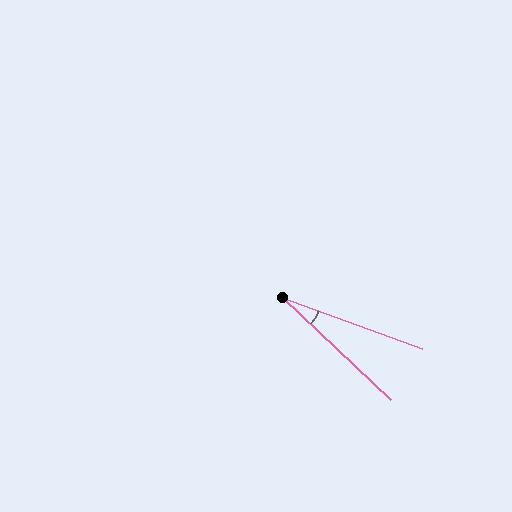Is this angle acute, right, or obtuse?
It is acute.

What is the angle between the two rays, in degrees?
Approximately 23 degrees.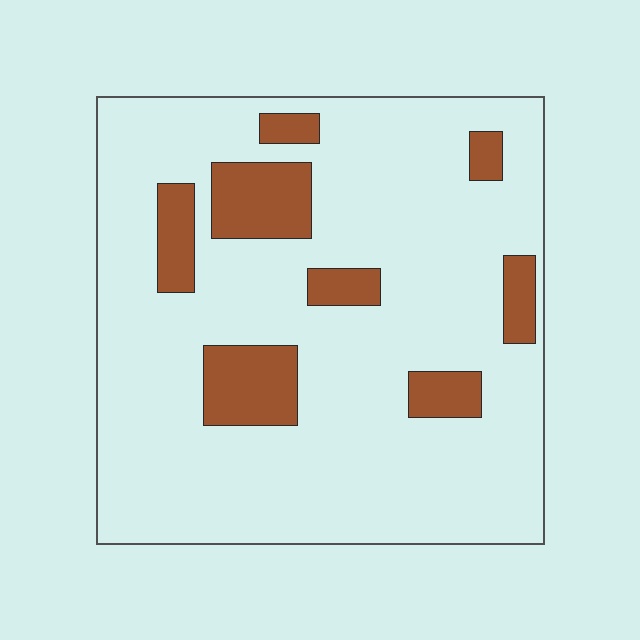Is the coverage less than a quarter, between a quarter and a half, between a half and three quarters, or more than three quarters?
Less than a quarter.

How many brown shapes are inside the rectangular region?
8.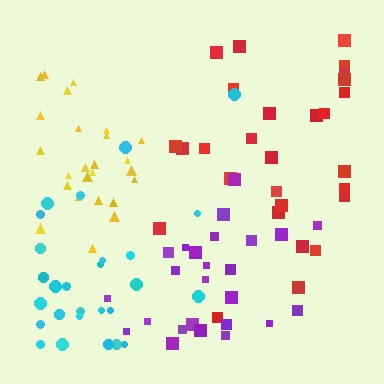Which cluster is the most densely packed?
Purple.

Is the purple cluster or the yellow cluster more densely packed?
Purple.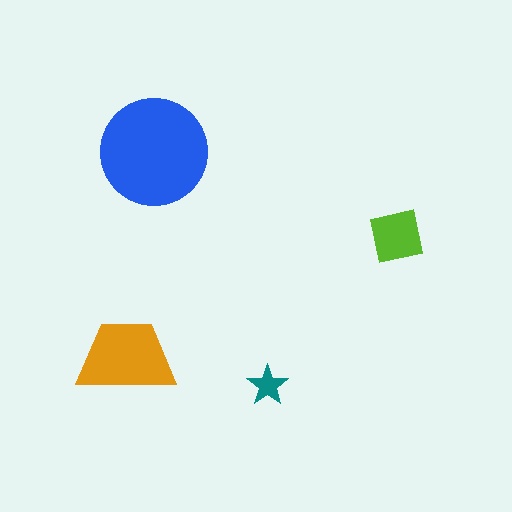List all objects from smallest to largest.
The teal star, the lime square, the orange trapezoid, the blue circle.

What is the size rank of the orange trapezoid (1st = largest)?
2nd.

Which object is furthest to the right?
The lime square is rightmost.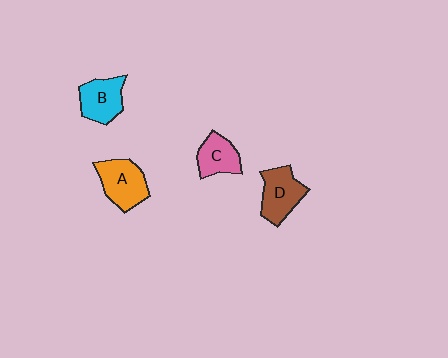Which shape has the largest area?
Shape A (orange).